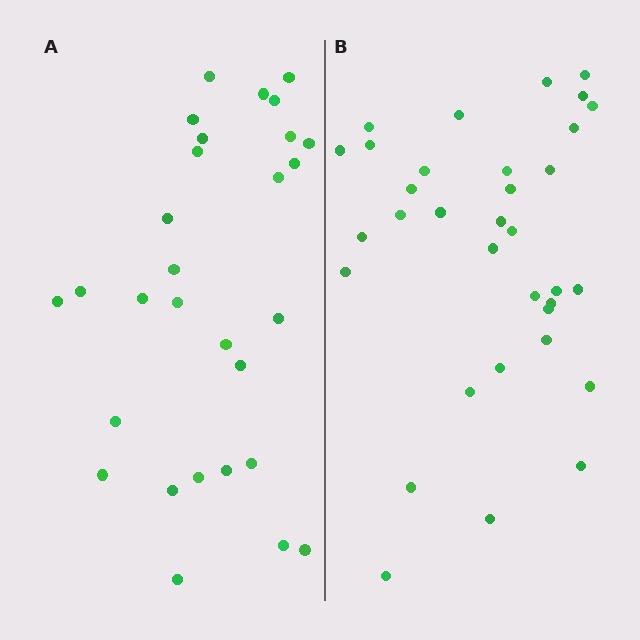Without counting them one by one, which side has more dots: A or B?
Region B (the right region) has more dots.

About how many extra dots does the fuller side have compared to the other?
Region B has about 5 more dots than region A.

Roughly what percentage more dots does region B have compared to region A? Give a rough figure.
About 15% more.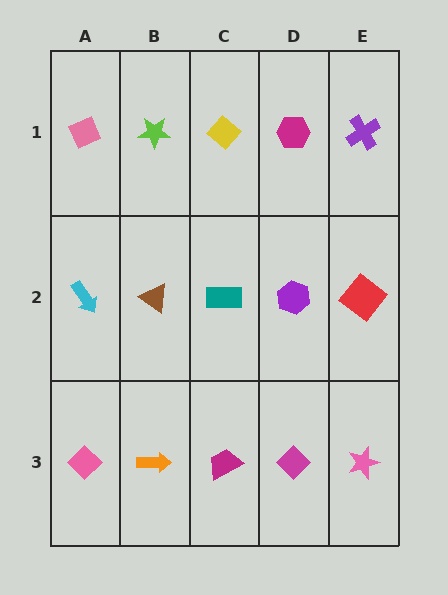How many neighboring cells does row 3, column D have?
3.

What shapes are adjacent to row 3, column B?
A brown triangle (row 2, column B), a pink diamond (row 3, column A), a magenta trapezoid (row 3, column C).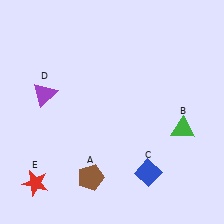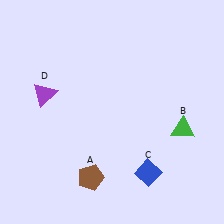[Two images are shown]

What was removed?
The red star (E) was removed in Image 2.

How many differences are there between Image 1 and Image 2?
There is 1 difference between the two images.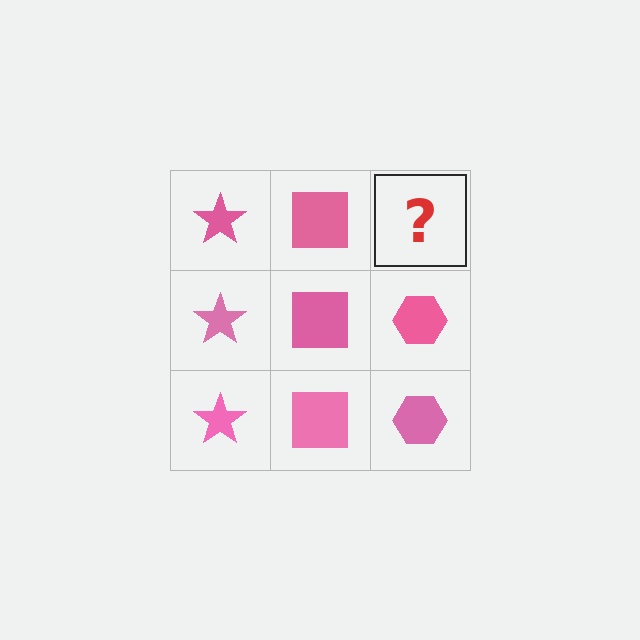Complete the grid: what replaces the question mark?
The question mark should be replaced with a pink hexagon.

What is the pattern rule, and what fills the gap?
The rule is that each column has a consistent shape. The gap should be filled with a pink hexagon.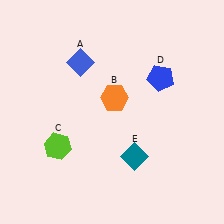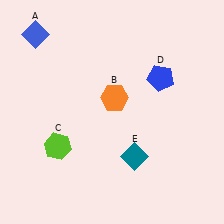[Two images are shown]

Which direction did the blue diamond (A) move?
The blue diamond (A) moved left.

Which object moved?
The blue diamond (A) moved left.